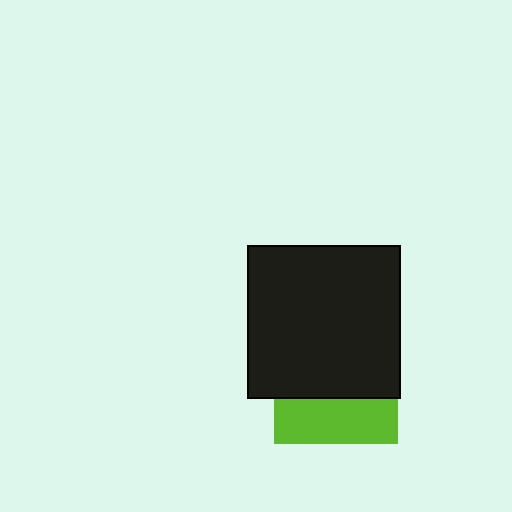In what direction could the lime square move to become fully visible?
The lime square could move down. That would shift it out from behind the black square entirely.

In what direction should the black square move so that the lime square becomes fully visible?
The black square should move up. That is the shortest direction to clear the overlap and leave the lime square fully visible.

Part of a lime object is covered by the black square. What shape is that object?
It is a square.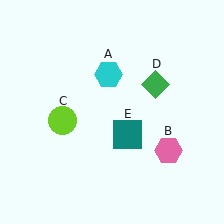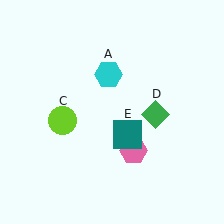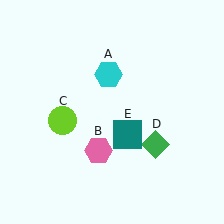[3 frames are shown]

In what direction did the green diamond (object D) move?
The green diamond (object D) moved down.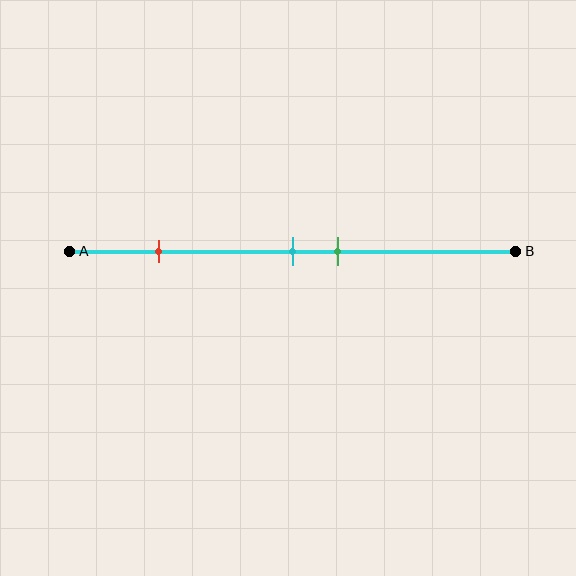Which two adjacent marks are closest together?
The cyan and green marks are the closest adjacent pair.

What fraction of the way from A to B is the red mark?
The red mark is approximately 20% (0.2) of the way from A to B.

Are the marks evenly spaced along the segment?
No, the marks are not evenly spaced.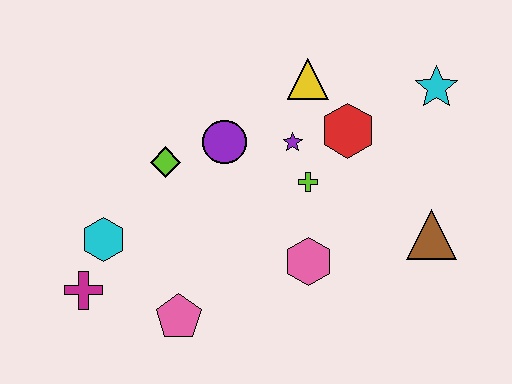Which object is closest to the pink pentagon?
The magenta cross is closest to the pink pentagon.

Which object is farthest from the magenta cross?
The cyan star is farthest from the magenta cross.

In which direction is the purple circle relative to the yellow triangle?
The purple circle is to the left of the yellow triangle.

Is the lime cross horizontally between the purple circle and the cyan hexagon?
No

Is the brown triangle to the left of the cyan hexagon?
No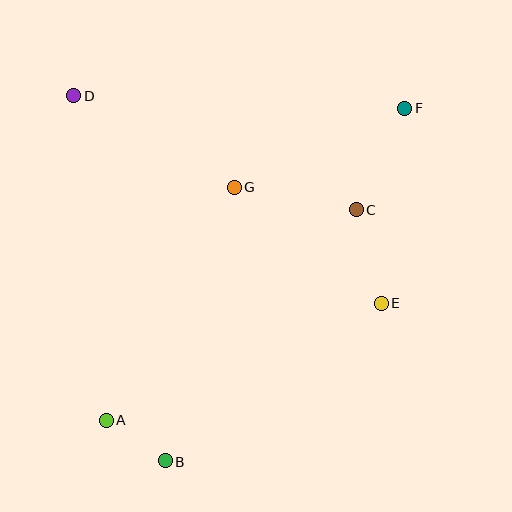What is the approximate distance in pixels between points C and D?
The distance between C and D is approximately 305 pixels.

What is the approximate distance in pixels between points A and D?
The distance between A and D is approximately 326 pixels.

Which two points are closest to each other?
Points A and B are closest to each other.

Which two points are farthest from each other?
Points A and F are farthest from each other.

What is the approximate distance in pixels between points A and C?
The distance between A and C is approximately 328 pixels.